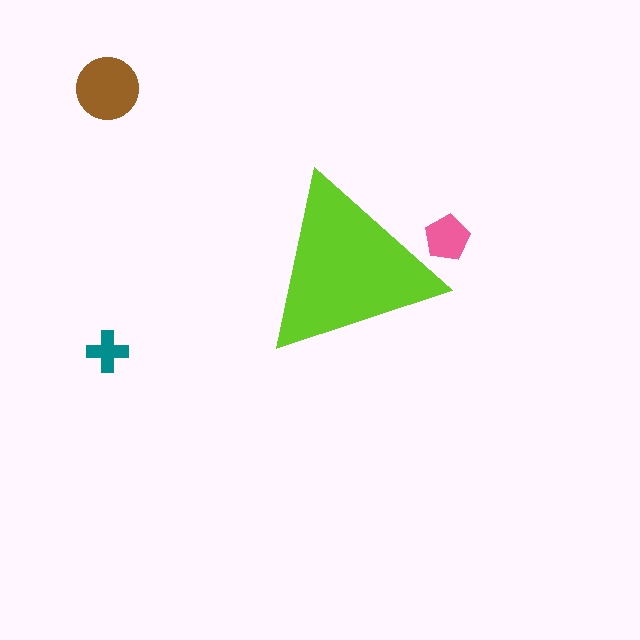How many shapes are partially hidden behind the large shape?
1 shape is partially hidden.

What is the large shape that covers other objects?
A lime triangle.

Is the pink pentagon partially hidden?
Yes, the pink pentagon is partially hidden behind the lime triangle.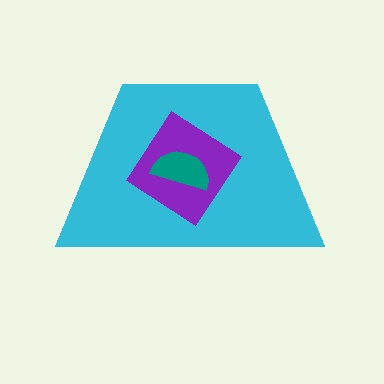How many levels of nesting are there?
3.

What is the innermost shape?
The teal semicircle.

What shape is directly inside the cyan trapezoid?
The purple diamond.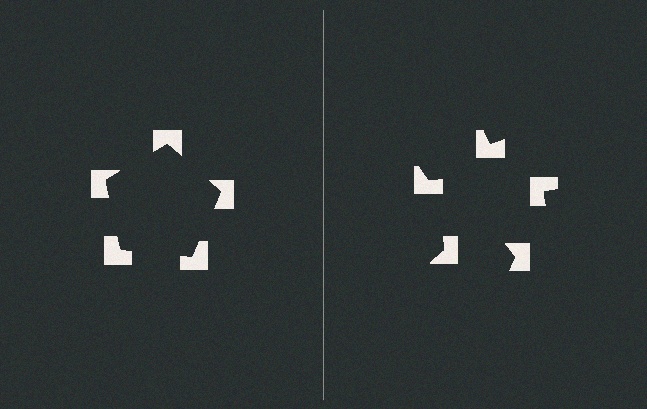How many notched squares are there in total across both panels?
10 — 5 on each side.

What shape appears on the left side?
An illusory pentagon.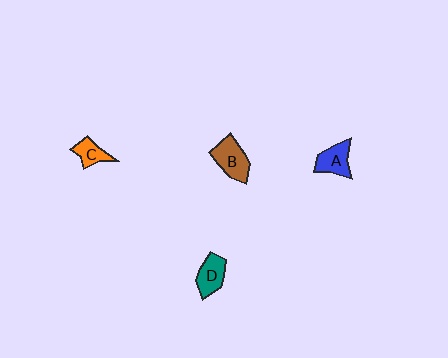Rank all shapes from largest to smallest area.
From largest to smallest: B (brown), D (teal), A (blue), C (orange).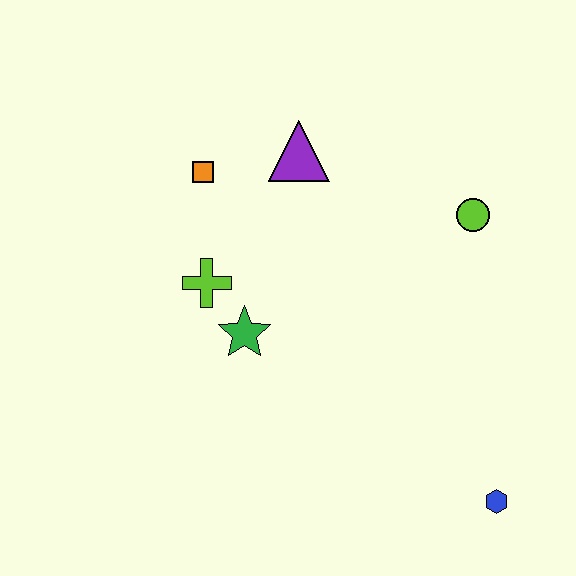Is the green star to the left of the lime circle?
Yes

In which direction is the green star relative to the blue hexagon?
The green star is to the left of the blue hexagon.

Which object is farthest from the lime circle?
The blue hexagon is farthest from the lime circle.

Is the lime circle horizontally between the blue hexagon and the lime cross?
Yes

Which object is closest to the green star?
The lime cross is closest to the green star.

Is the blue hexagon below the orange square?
Yes